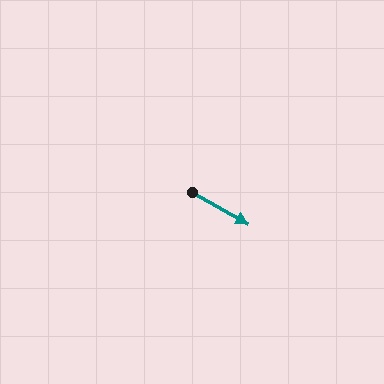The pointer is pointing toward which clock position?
Roughly 4 o'clock.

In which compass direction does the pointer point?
Southeast.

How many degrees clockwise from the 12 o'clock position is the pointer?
Approximately 120 degrees.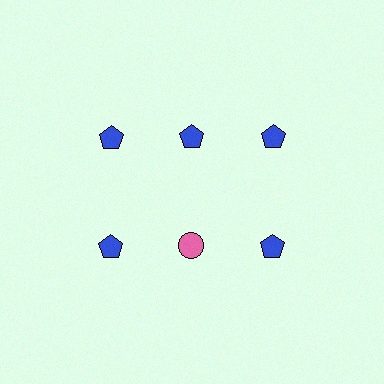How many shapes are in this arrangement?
There are 6 shapes arranged in a grid pattern.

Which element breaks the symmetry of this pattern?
The pink circle in the second row, second from left column breaks the symmetry. All other shapes are blue pentagons.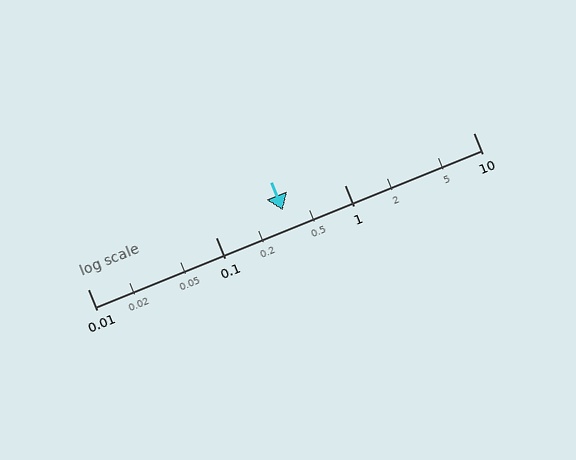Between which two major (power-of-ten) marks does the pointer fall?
The pointer is between 0.1 and 1.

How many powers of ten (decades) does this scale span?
The scale spans 3 decades, from 0.01 to 10.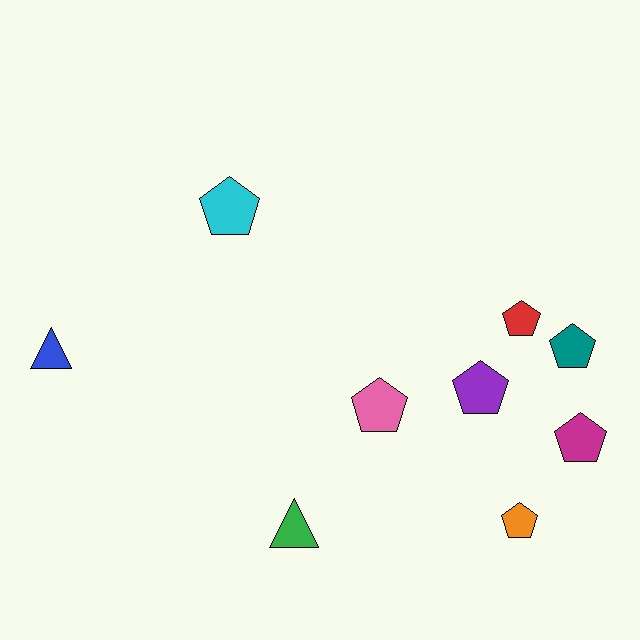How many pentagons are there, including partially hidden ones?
There are 7 pentagons.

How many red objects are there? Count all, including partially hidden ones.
There is 1 red object.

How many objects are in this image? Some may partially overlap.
There are 9 objects.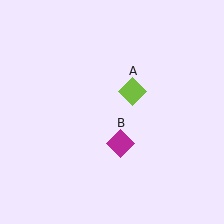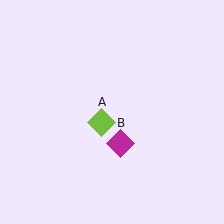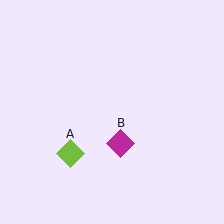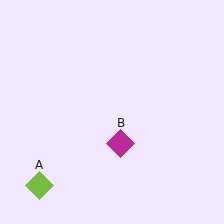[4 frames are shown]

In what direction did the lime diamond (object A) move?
The lime diamond (object A) moved down and to the left.